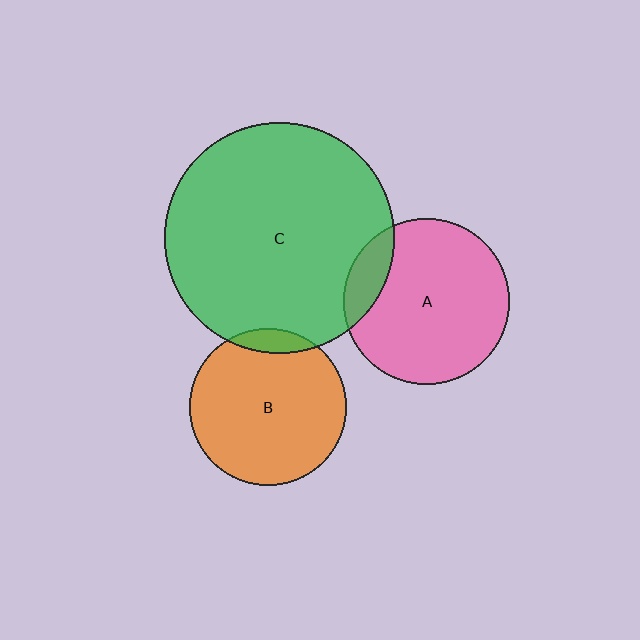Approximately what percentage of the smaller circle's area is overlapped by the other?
Approximately 10%.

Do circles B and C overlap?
Yes.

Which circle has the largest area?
Circle C (green).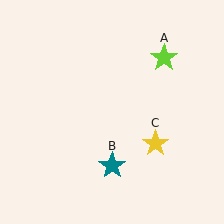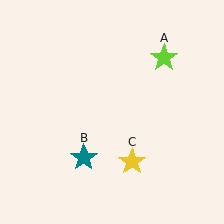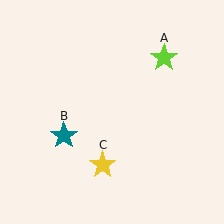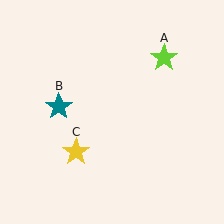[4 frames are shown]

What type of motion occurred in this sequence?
The teal star (object B), yellow star (object C) rotated clockwise around the center of the scene.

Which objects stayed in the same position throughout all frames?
Lime star (object A) remained stationary.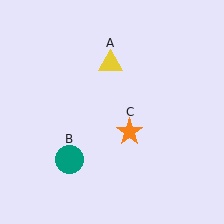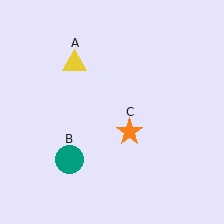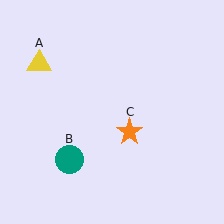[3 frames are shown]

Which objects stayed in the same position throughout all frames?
Teal circle (object B) and orange star (object C) remained stationary.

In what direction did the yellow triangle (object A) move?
The yellow triangle (object A) moved left.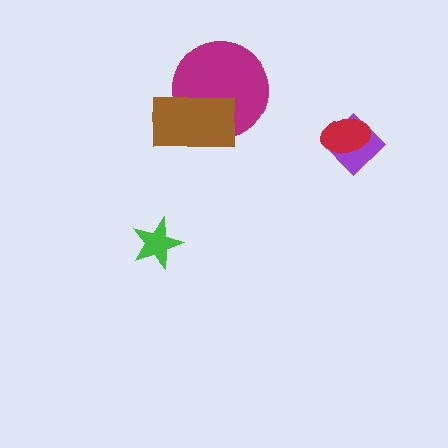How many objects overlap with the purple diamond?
1 object overlaps with the purple diamond.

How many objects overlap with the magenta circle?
1 object overlaps with the magenta circle.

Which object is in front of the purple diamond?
The red ellipse is in front of the purple diamond.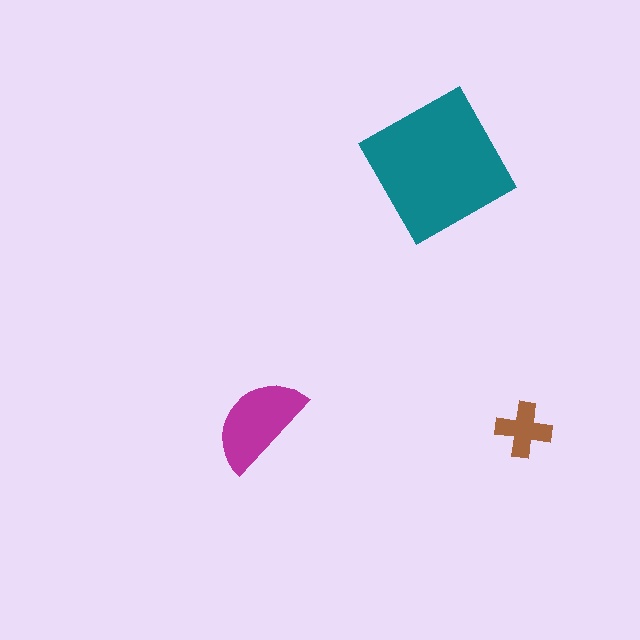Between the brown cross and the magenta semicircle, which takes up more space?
The magenta semicircle.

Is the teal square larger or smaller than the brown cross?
Larger.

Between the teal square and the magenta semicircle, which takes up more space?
The teal square.